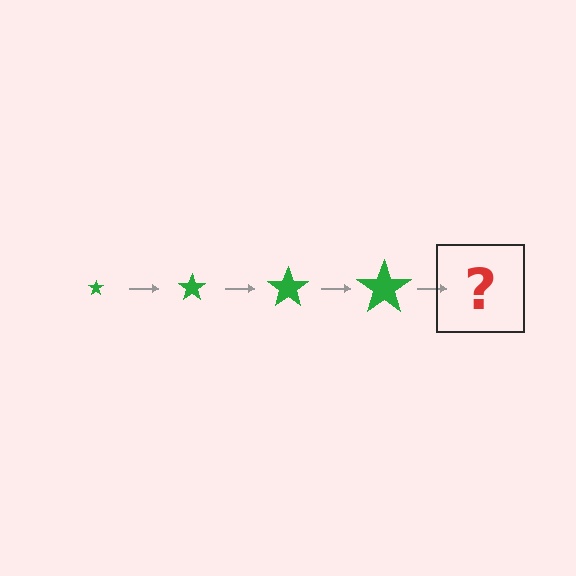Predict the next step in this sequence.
The next step is a green star, larger than the previous one.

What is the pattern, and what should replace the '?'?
The pattern is that the star gets progressively larger each step. The '?' should be a green star, larger than the previous one.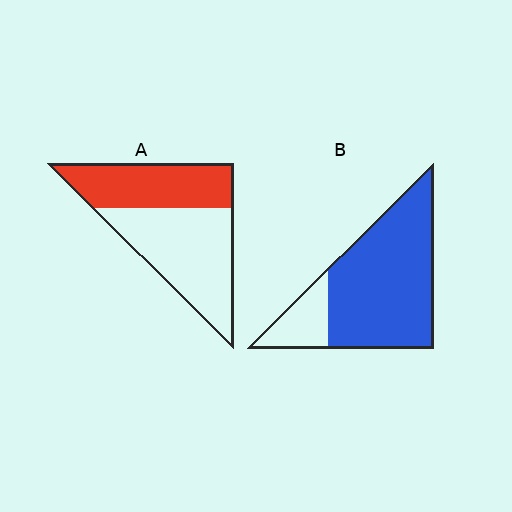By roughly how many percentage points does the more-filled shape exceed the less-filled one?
By roughly 40 percentage points (B over A).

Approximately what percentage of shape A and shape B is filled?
A is approximately 40% and B is approximately 80%.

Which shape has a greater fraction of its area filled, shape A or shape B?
Shape B.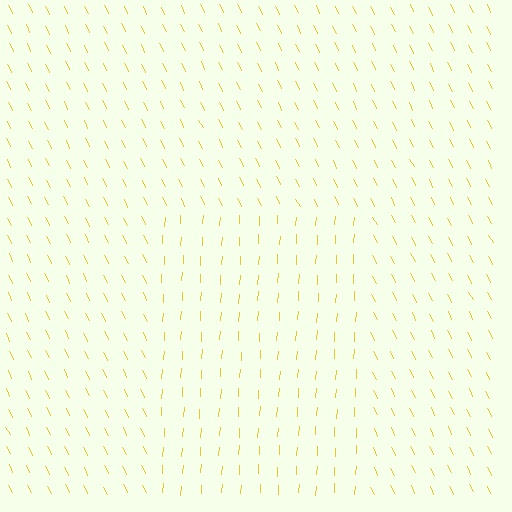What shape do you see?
I see a rectangle.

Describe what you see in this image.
The image is filled with small yellow line segments. A rectangle region in the image has lines oriented differently from the surrounding lines, creating a visible texture boundary.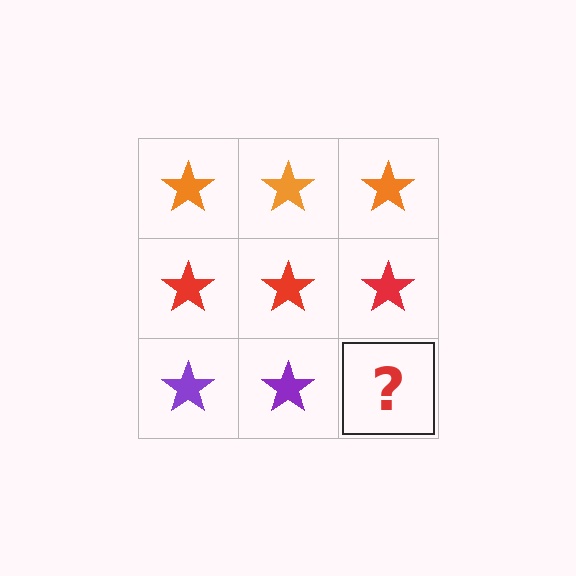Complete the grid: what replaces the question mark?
The question mark should be replaced with a purple star.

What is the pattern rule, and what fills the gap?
The rule is that each row has a consistent color. The gap should be filled with a purple star.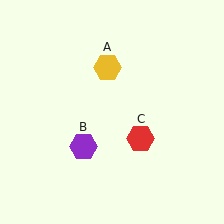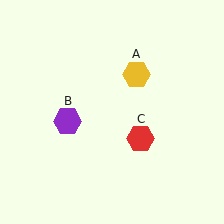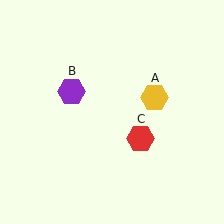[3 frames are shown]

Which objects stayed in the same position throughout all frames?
Red hexagon (object C) remained stationary.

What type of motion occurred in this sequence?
The yellow hexagon (object A), purple hexagon (object B) rotated clockwise around the center of the scene.